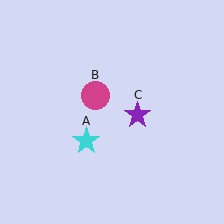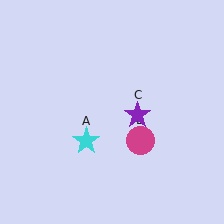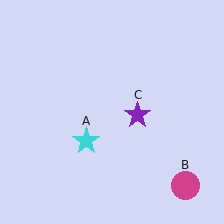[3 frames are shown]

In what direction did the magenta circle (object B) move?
The magenta circle (object B) moved down and to the right.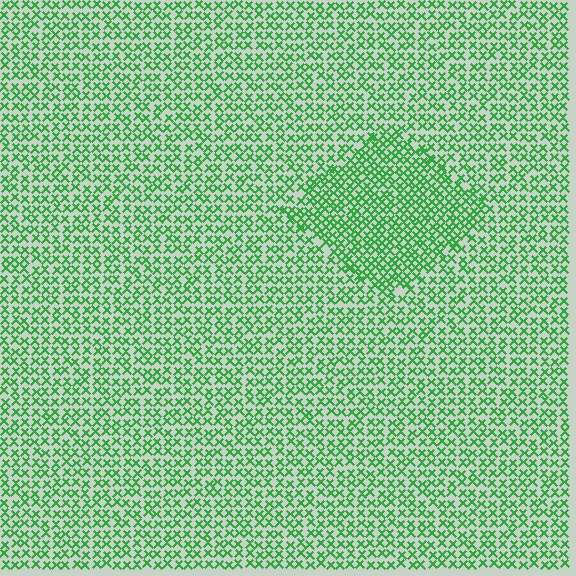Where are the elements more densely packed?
The elements are more densely packed inside the diamond boundary.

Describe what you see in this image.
The image contains small green elements arranged at two different densities. A diamond-shaped region is visible where the elements are more densely packed than the surrounding area.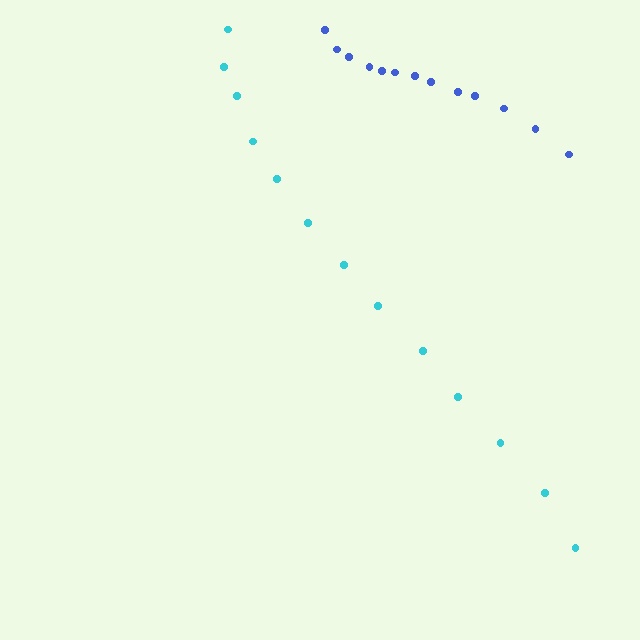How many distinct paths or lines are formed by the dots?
There are 2 distinct paths.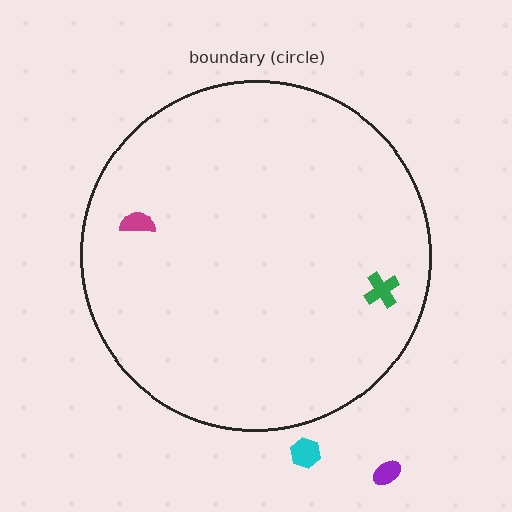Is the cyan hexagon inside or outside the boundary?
Outside.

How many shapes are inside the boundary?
2 inside, 2 outside.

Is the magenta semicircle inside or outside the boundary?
Inside.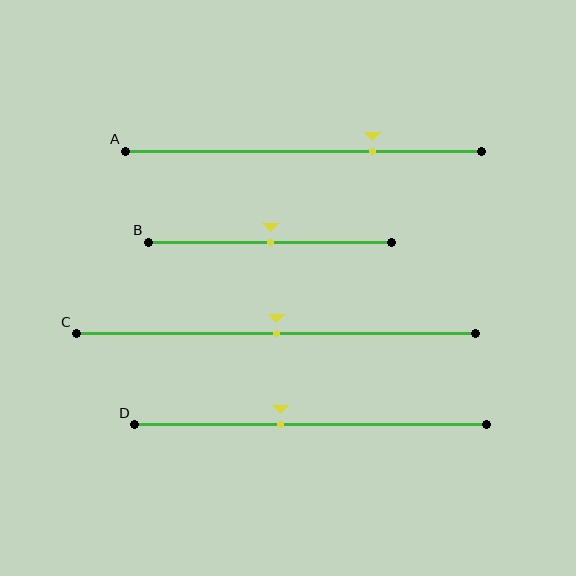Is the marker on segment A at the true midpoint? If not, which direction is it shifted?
No, the marker on segment A is shifted to the right by about 19% of the segment length.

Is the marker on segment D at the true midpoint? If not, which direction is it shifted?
No, the marker on segment D is shifted to the left by about 9% of the segment length.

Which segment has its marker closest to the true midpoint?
Segment B has its marker closest to the true midpoint.